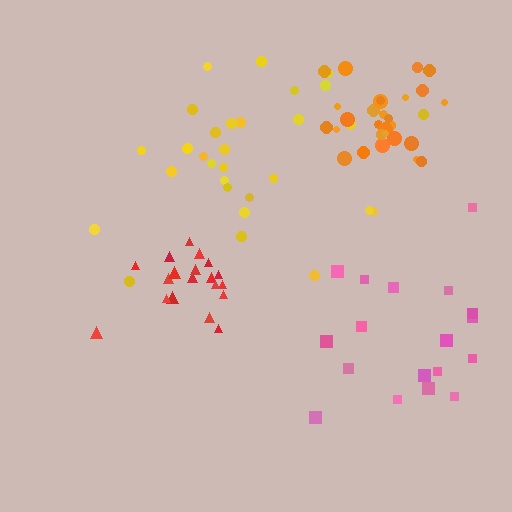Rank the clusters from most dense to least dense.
orange, red, yellow, pink.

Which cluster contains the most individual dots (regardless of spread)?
Yellow (30).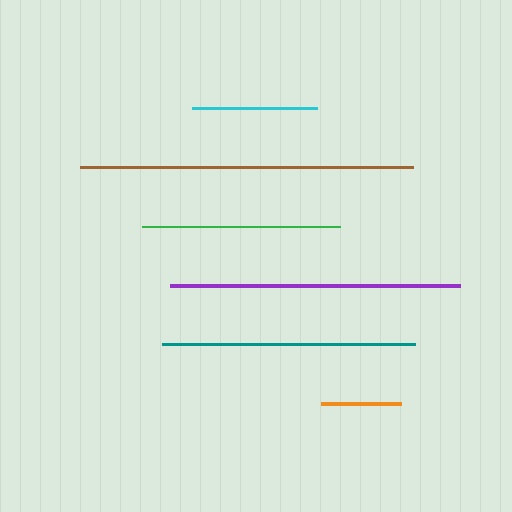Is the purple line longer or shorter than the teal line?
The purple line is longer than the teal line.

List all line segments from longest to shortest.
From longest to shortest: brown, purple, teal, green, cyan, orange.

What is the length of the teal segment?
The teal segment is approximately 253 pixels long.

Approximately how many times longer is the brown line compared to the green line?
The brown line is approximately 1.7 times the length of the green line.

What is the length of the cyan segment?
The cyan segment is approximately 125 pixels long.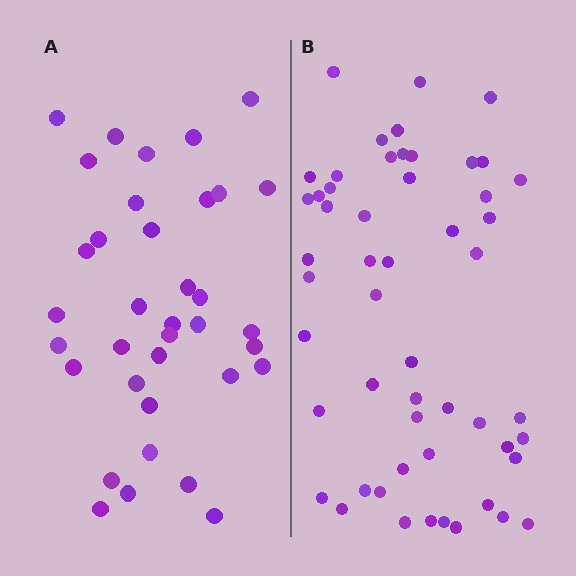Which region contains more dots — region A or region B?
Region B (the right region) has more dots.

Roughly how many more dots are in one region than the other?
Region B has approximately 15 more dots than region A.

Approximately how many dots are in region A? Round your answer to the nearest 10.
About 40 dots. (The exact count is 36, which rounds to 40.)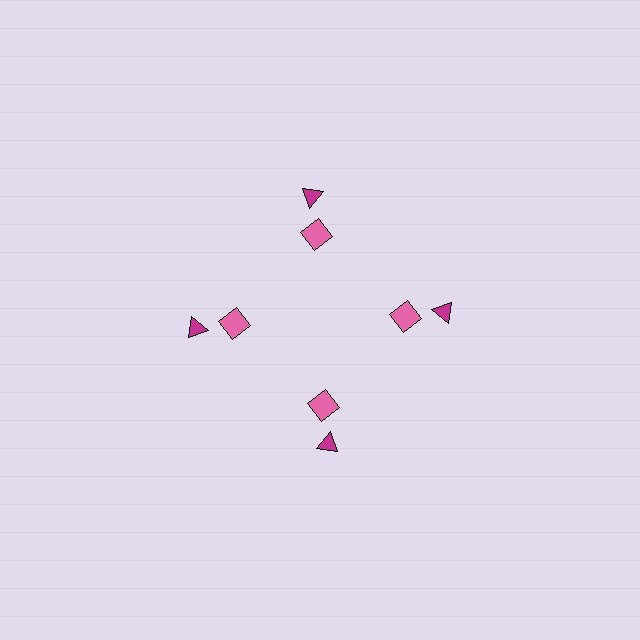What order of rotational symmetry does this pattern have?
This pattern has 4-fold rotational symmetry.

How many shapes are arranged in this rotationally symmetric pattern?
There are 8 shapes, arranged in 4 groups of 2.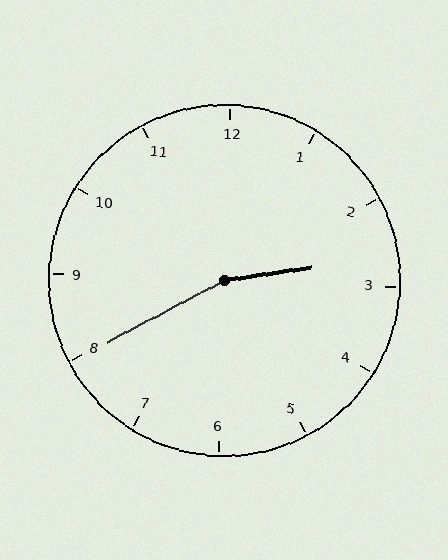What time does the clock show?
2:40.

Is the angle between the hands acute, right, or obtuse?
It is obtuse.